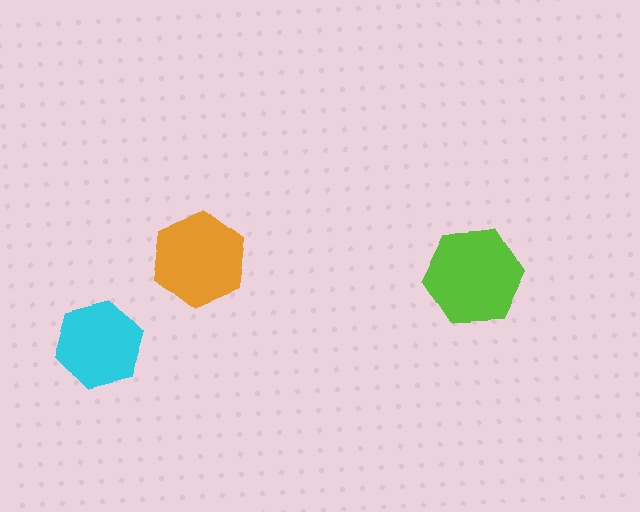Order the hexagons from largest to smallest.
the lime one, the orange one, the cyan one.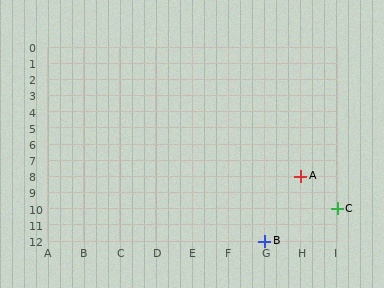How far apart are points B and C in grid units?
Points B and C are 2 columns and 2 rows apart (about 2.8 grid units diagonally).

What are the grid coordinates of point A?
Point A is at grid coordinates (H, 8).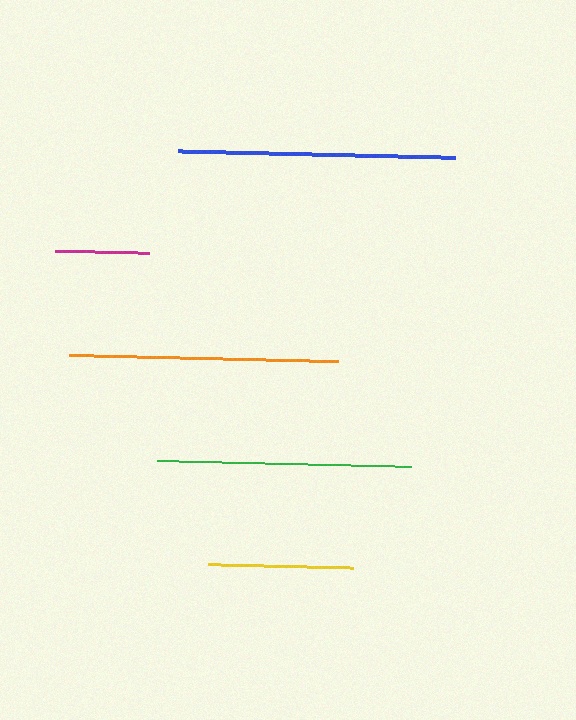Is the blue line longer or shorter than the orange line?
The blue line is longer than the orange line.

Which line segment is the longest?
The blue line is the longest at approximately 277 pixels.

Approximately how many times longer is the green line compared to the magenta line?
The green line is approximately 2.7 times the length of the magenta line.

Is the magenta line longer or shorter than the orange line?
The orange line is longer than the magenta line.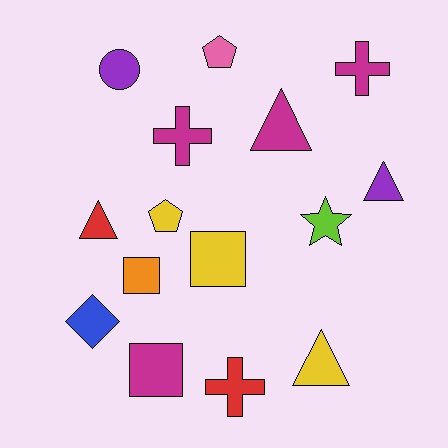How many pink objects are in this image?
There is 1 pink object.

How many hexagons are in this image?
There are no hexagons.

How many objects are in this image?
There are 15 objects.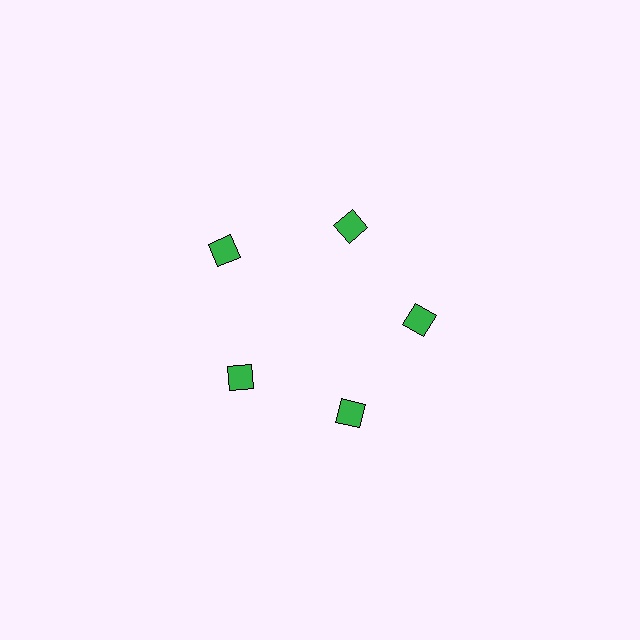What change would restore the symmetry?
The symmetry would be restored by moving it inward, back onto the ring so that all 5 squares sit at equal angles and equal distance from the center.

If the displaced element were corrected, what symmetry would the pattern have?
It would have 5-fold rotational symmetry — the pattern would map onto itself every 72 degrees.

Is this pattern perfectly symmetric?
No. The 5 green squares are arranged in a ring, but one element near the 10 o'clock position is pushed outward from the center, breaking the 5-fold rotational symmetry.